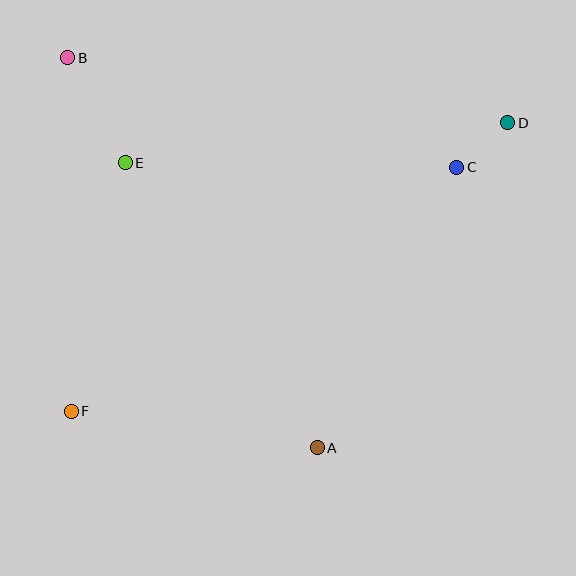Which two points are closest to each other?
Points C and D are closest to each other.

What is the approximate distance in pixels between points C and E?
The distance between C and E is approximately 331 pixels.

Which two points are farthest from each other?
Points D and F are farthest from each other.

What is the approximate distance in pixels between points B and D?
The distance between B and D is approximately 445 pixels.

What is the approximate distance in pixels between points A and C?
The distance between A and C is approximately 313 pixels.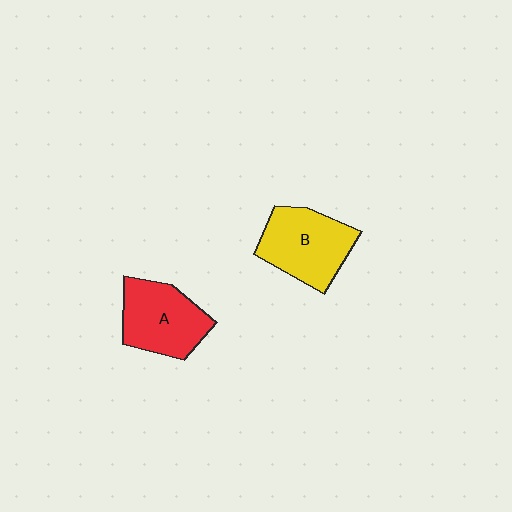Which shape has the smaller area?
Shape A (red).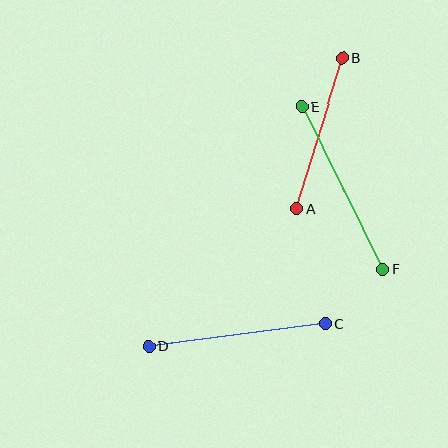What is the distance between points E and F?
The distance is approximately 182 pixels.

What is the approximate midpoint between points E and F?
The midpoint is at approximately (342, 188) pixels.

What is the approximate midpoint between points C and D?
The midpoint is at approximately (237, 335) pixels.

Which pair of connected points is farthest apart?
Points E and F are farthest apart.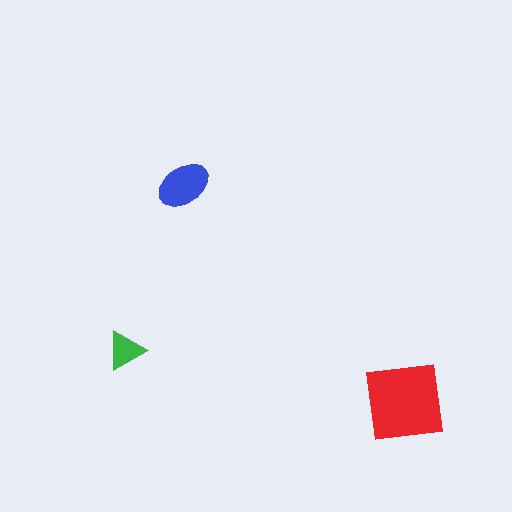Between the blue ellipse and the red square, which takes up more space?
The red square.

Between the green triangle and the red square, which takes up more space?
The red square.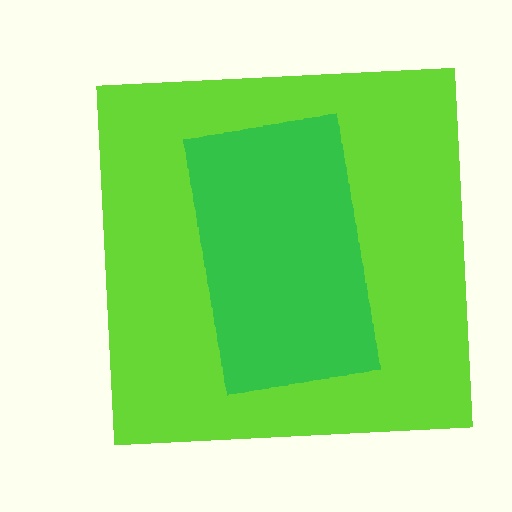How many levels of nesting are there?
2.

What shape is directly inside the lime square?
The green rectangle.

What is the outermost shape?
The lime square.